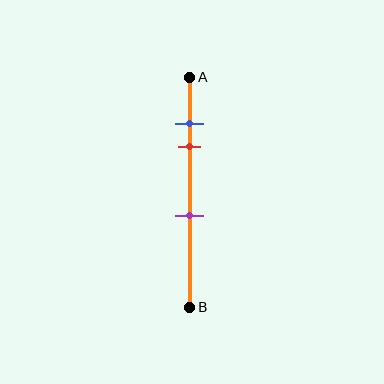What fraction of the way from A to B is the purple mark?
The purple mark is approximately 60% (0.6) of the way from A to B.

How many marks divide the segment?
There are 3 marks dividing the segment.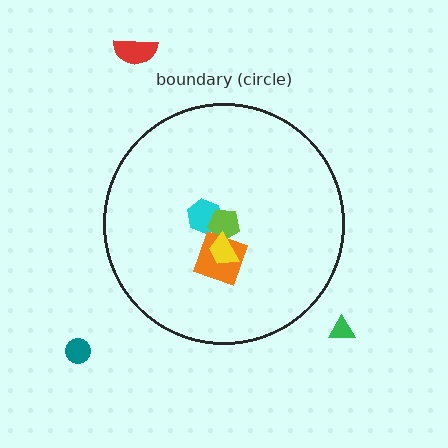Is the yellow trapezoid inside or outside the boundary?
Inside.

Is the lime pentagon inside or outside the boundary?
Inside.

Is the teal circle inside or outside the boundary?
Outside.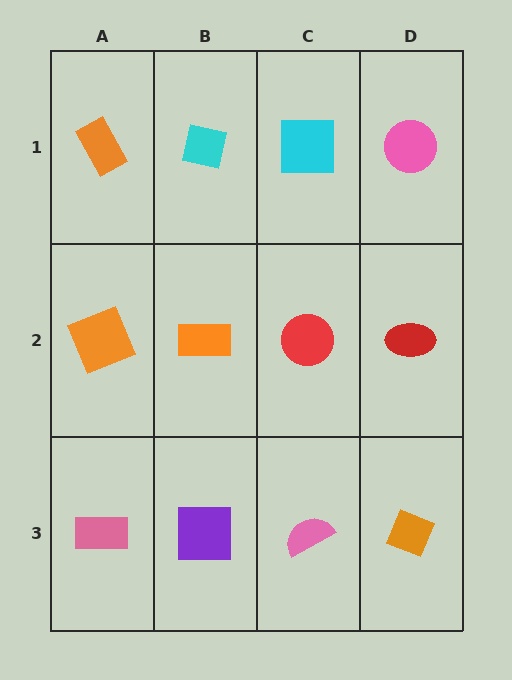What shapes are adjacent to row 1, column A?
An orange square (row 2, column A), a cyan square (row 1, column B).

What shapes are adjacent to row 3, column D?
A red ellipse (row 2, column D), a pink semicircle (row 3, column C).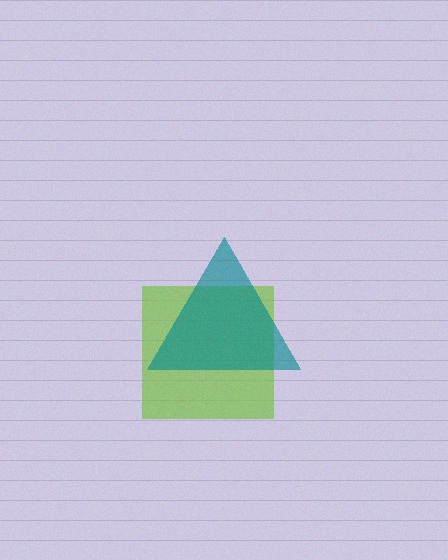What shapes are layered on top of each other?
The layered shapes are: a lime square, a teal triangle.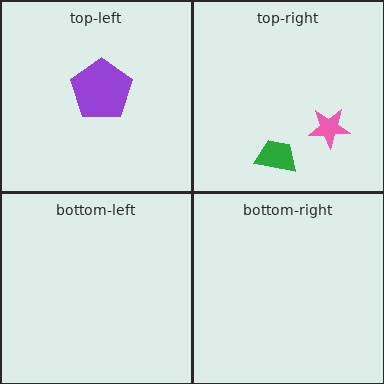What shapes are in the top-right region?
The pink star, the green trapezoid.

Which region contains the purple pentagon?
The top-left region.